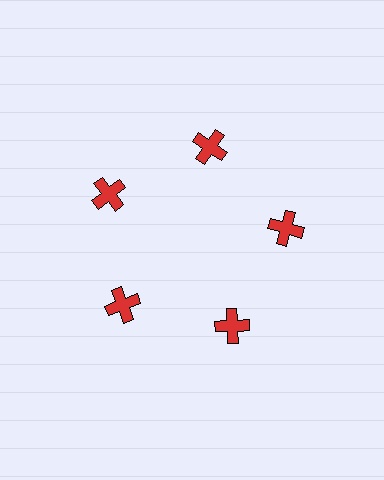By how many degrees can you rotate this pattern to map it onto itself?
The pattern maps onto itself every 72 degrees of rotation.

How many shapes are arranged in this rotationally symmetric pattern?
There are 5 shapes, arranged in 5 groups of 1.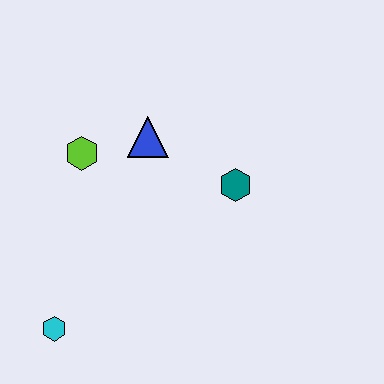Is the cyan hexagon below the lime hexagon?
Yes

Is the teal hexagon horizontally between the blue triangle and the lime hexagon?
No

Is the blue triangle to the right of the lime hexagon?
Yes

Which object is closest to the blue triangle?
The lime hexagon is closest to the blue triangle.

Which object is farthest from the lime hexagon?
The cyan hexagon is farthest from the lime hexagon.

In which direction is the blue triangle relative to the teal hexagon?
The blue triangle is to the left of the teal hexagon.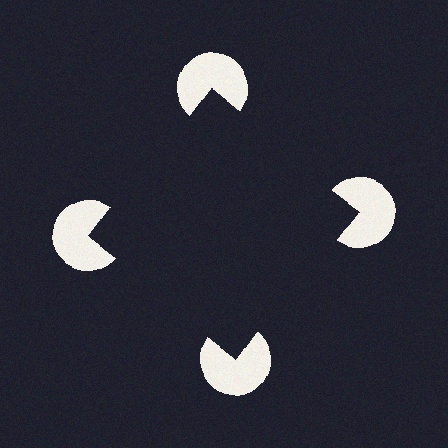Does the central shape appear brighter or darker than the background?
It typically appears slightly darker than the background, even though no actual brightness change is drawn.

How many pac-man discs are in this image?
There are 4 — one at each vertex of the illusory square.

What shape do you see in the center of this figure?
An illusory square — its edges are inferred from the aligned wedge cuts in the pac-man discs, not physically drawn.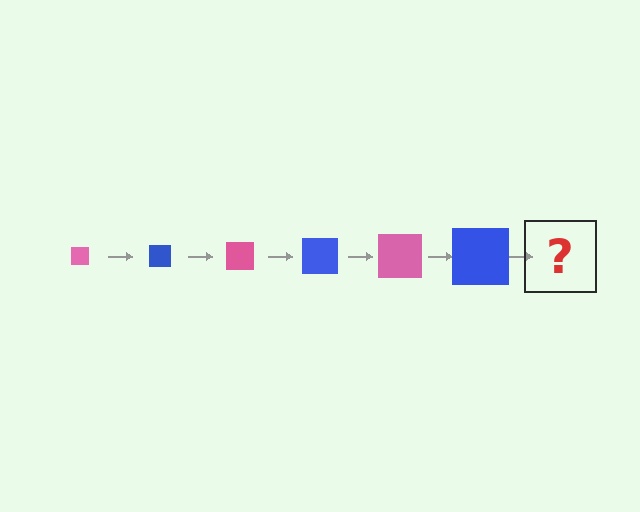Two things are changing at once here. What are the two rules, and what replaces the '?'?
The two rules are that the square grows larger each step and the color cycles through pink and blue. The '?' should be a pink square, larger than the previous one.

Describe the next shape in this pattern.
It should be a pink square, larger than the previous one.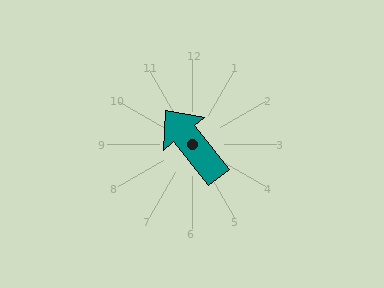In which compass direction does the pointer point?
Northwest.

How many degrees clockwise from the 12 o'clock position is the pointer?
Approximately 321 degrees.